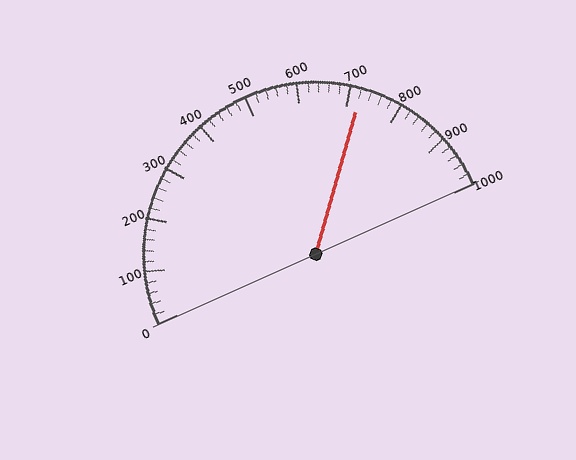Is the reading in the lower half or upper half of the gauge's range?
The reading is in the upper half of the range (0 to 1000).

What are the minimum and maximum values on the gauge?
The gauge ranges from 0 to 1000.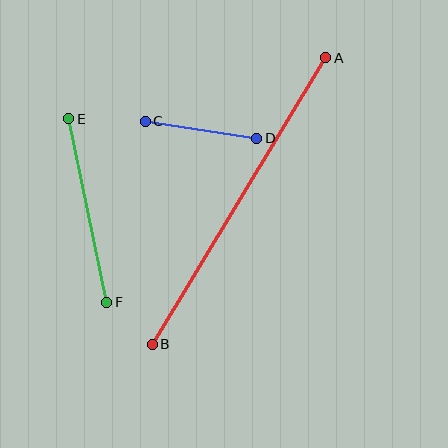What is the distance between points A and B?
The distance is approximately 335 pixels.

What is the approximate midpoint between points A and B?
The midpoint is at approximately (239, 201) pixels.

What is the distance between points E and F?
The distance is approximately 187 pixels.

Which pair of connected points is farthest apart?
Points A and B are farthest apart.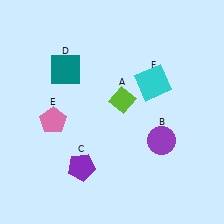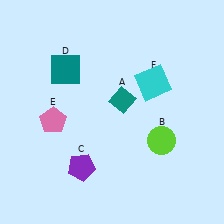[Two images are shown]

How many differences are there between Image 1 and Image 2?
There are 2 differences between the two images.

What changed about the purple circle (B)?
In Image 1, B is purple. In Image 2, it changed to lime.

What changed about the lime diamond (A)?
In Image 1, A is lime. In Image 2, it changed to teal.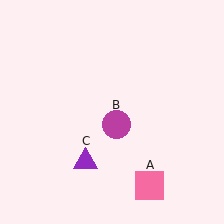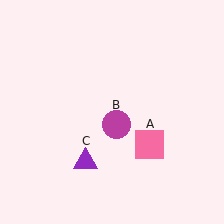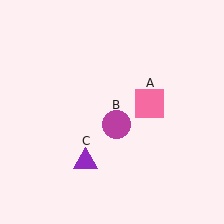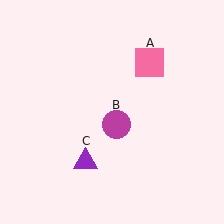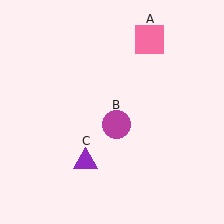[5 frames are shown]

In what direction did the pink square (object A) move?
The pink square (object A) moved up.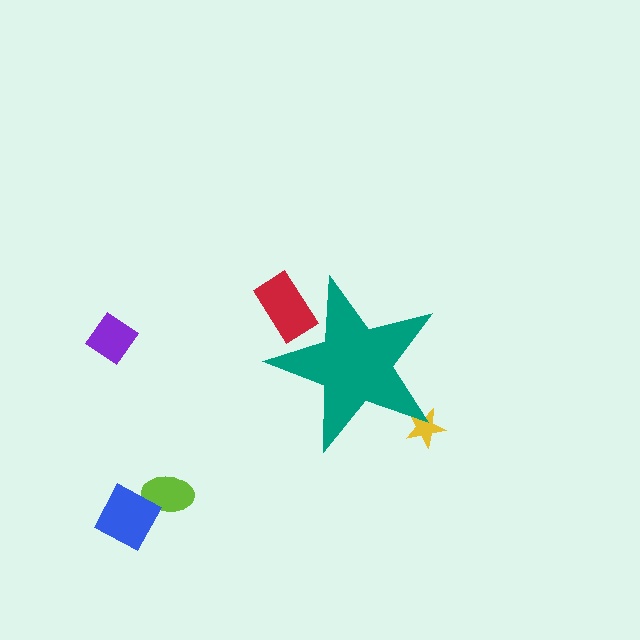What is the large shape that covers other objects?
A teal star.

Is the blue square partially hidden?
No, the blue square is fully visible.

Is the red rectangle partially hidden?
Yes, the red rectangle is partially hidden behind the teal star.